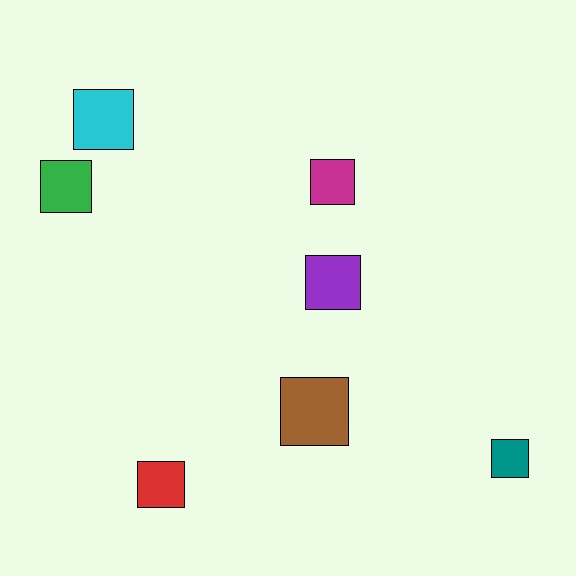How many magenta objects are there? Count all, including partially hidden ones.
There is 1 magenta object.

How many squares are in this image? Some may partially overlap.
There are 7 squares.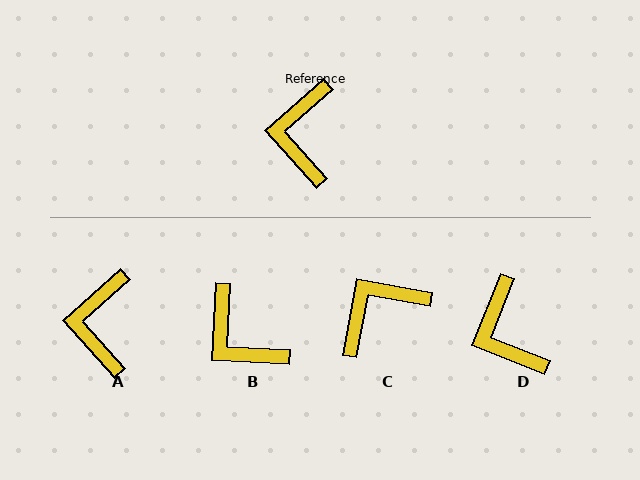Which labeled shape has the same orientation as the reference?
A.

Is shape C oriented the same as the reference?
No, it is off by about 52 degrees.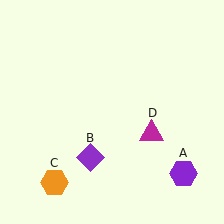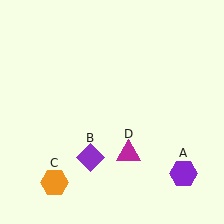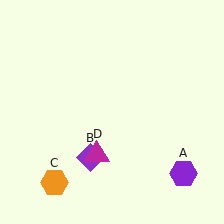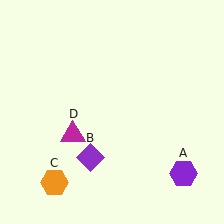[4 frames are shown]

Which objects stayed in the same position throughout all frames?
Purple hexagon (object A) and purple diamond (object B) and orange hexagon (object C) remained stationary.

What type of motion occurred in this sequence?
The magenta triangle (object D) rotated clockwise around the center of the scene.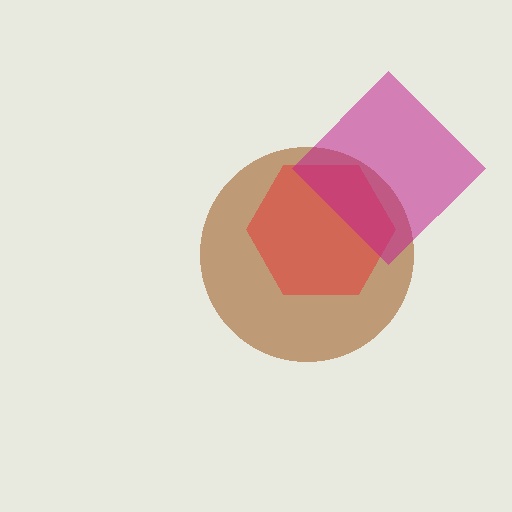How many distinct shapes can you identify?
There are 3 distinct shapes: a brown circle, a red hexagon, a magenta diamond.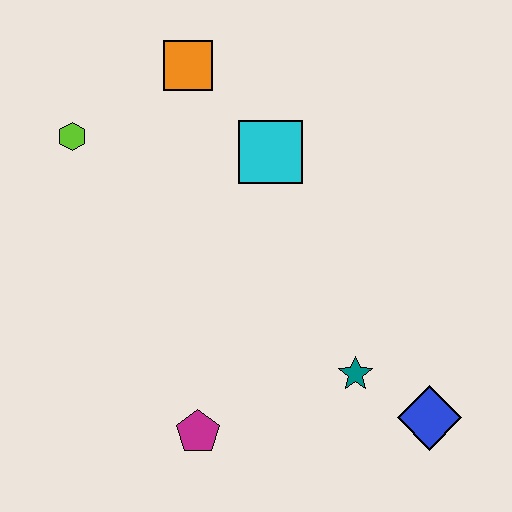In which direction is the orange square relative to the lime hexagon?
The orange square is to the right of the lime hexagon.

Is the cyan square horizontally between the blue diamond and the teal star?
No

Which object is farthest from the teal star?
The lime hexagon is farthest from the teal star.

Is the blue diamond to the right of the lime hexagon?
Yes